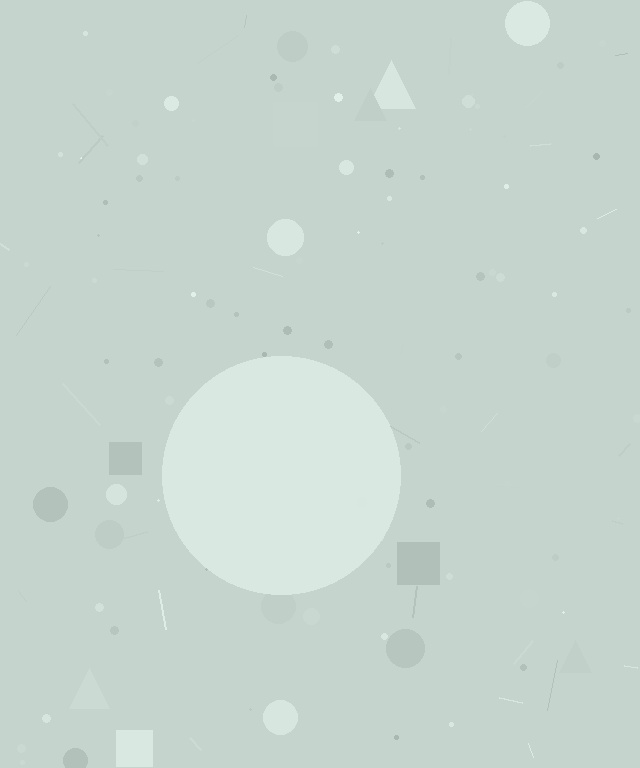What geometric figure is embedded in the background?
A circle is embedded in the background.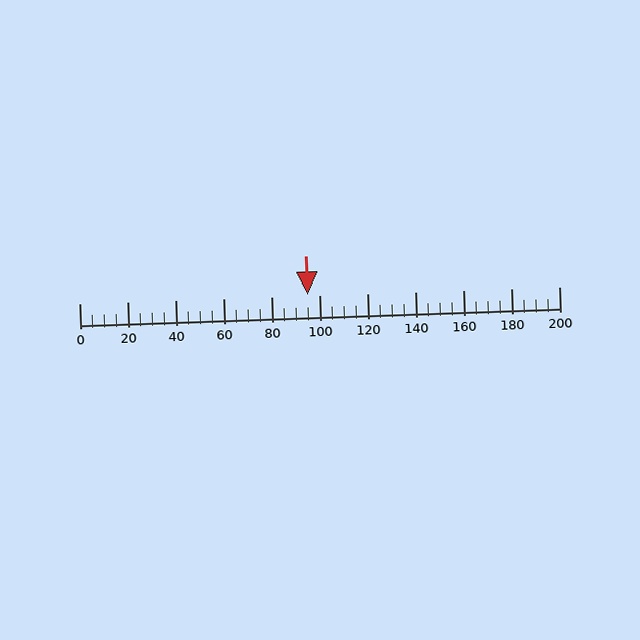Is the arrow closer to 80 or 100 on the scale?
The arrow is closer to 100.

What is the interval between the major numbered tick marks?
The major tick marks are spaced 20 units apart.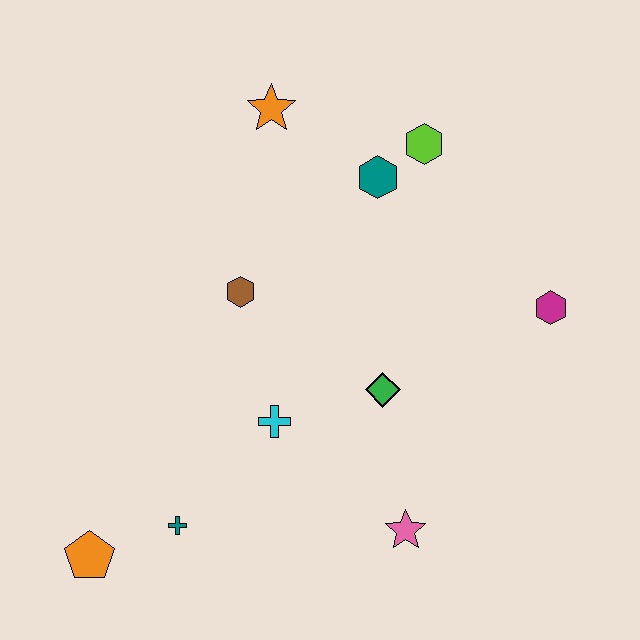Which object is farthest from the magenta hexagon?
The orange pentagon is farthest from the magenta hexagon.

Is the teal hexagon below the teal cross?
No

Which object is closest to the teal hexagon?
The lime hexagon is closest to the teal hexagon.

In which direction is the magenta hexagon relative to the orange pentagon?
The magenta hexagon is to the right of the orange pentagon.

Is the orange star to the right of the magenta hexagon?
No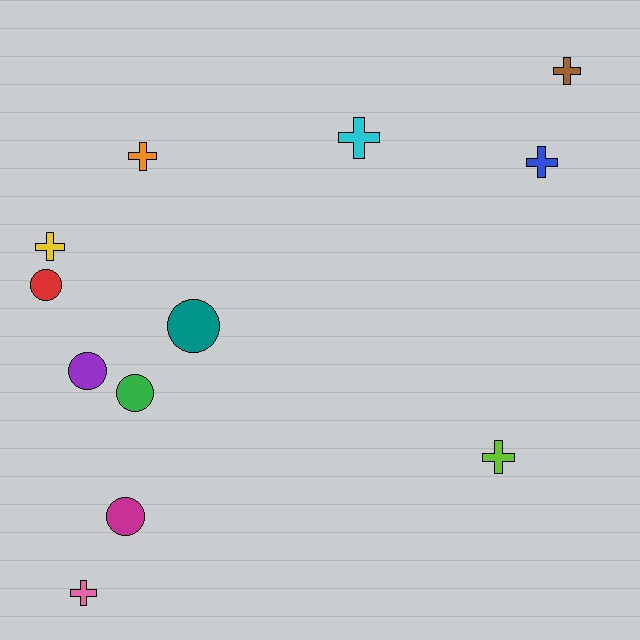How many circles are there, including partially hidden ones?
There are 5 circles.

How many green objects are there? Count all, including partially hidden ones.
There is 1 green object.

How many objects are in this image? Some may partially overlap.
There are 12 objects.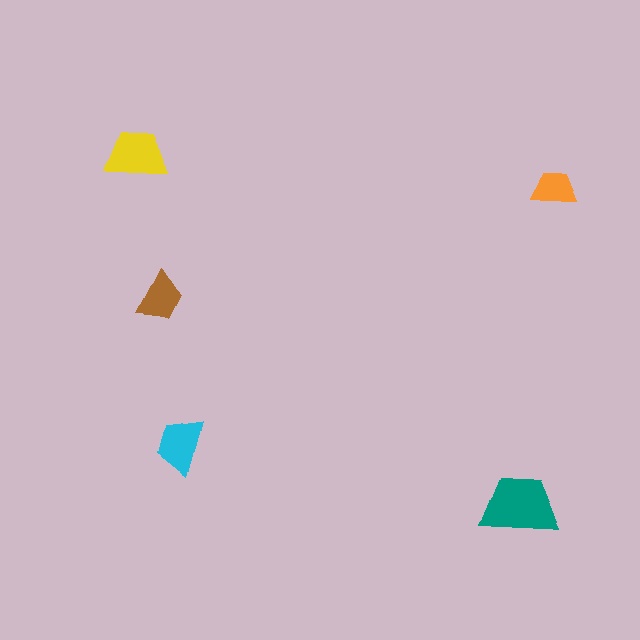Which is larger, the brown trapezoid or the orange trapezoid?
The brown one.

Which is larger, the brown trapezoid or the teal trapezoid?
The teal one.